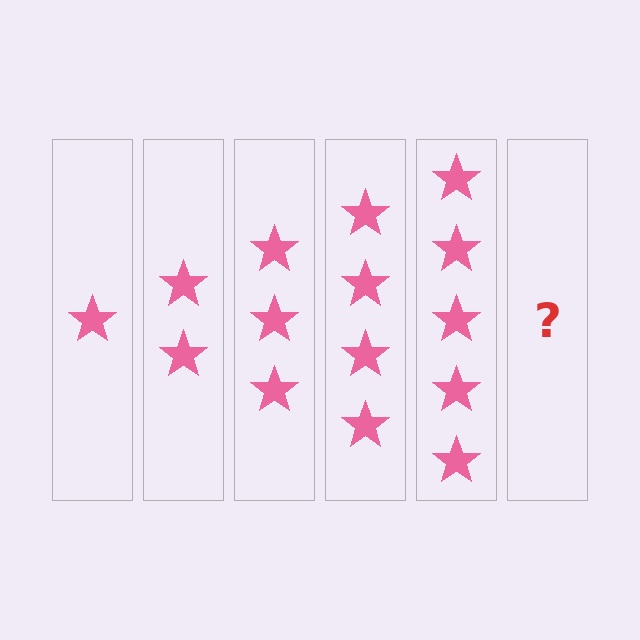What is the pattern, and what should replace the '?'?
The pattern is that each step adds one more star. The '?' should be 6 stars.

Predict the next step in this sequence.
The next step is 6 stars.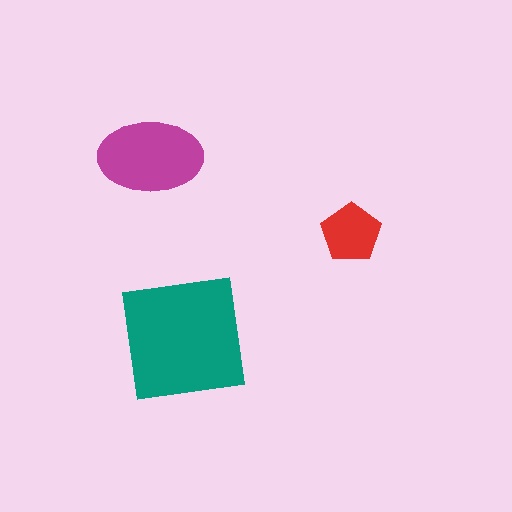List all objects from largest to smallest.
The teal square, the magenta ellipse, the red pentagon.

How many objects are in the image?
There are 3 objects in the image.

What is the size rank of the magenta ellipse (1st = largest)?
2nd.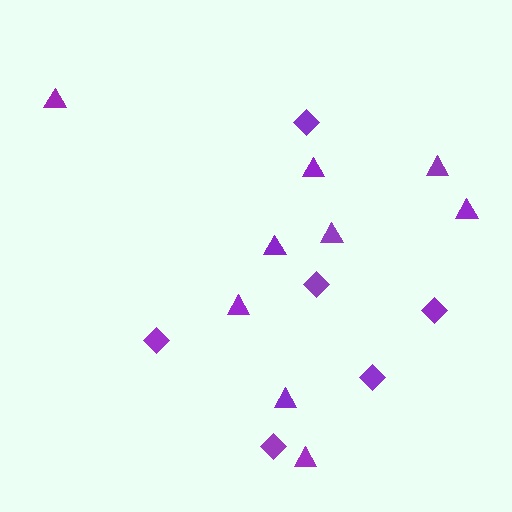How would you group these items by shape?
There are 2 groups: one group of diamonds (6) and one group of triangles (9).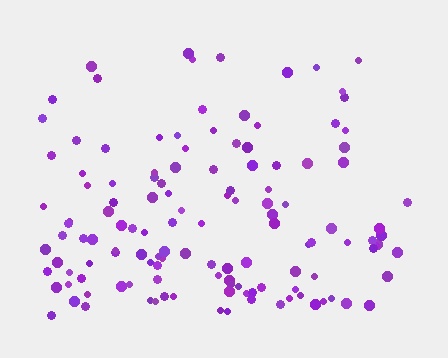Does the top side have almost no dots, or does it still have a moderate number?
Still a moderate number, just noticeably fewer than the bottom.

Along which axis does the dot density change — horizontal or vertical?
Vertical.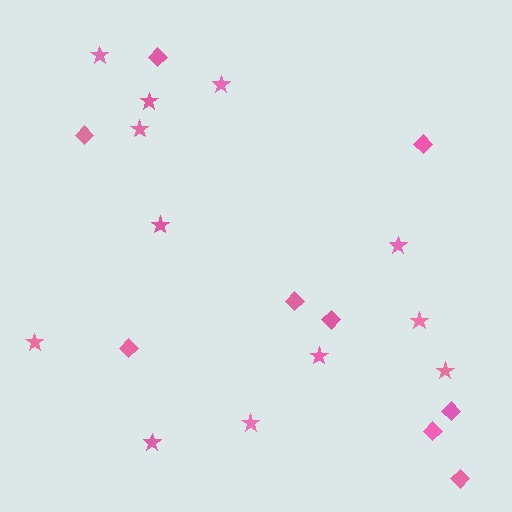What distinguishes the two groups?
There are 2 groups: one group of stars (12) and one group of diamonds (9).